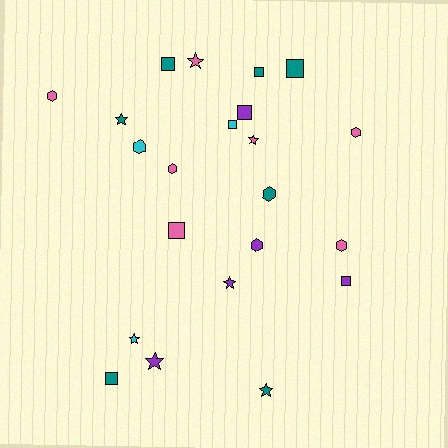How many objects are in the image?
There are 22 objects.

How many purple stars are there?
There are 2 purple stars.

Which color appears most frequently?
Pink, with 7 objects.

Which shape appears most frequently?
Square, with 8 objects.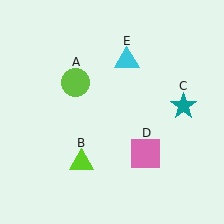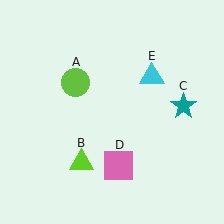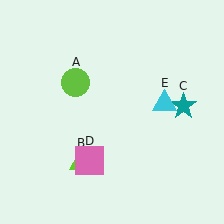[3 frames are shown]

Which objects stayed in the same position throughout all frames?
Lime circle (object A) and lime triangle (object B) and teal star (object C) remained stationary.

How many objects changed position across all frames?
2 objects changed position: pink square (object D), cyan triangle (object E).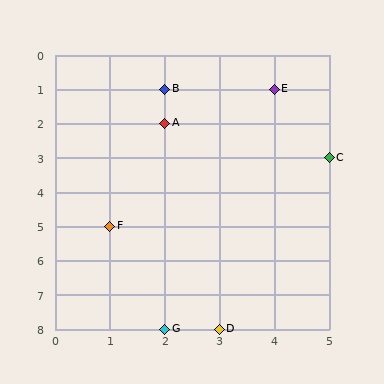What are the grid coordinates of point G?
Point G is at grid coordinates (2, 8).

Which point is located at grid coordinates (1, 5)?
Point F is at (1, 5).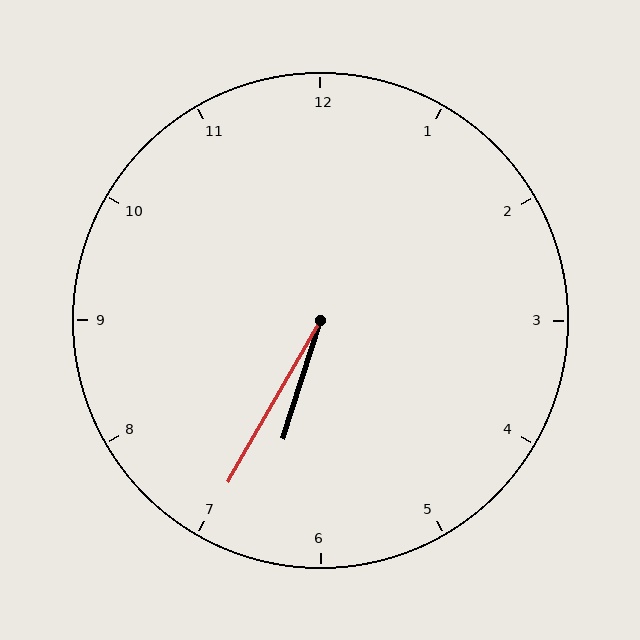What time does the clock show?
6:35.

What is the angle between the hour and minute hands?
Approximately 12 degrees.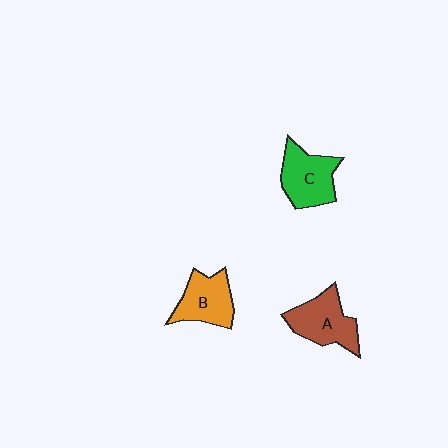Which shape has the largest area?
Shape A (brown).